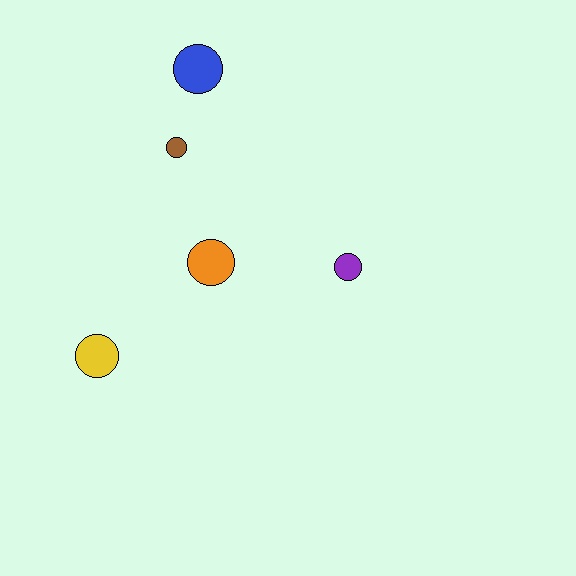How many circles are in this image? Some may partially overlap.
There are 5 circles.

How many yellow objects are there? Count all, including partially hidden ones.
There is 1 yellow object.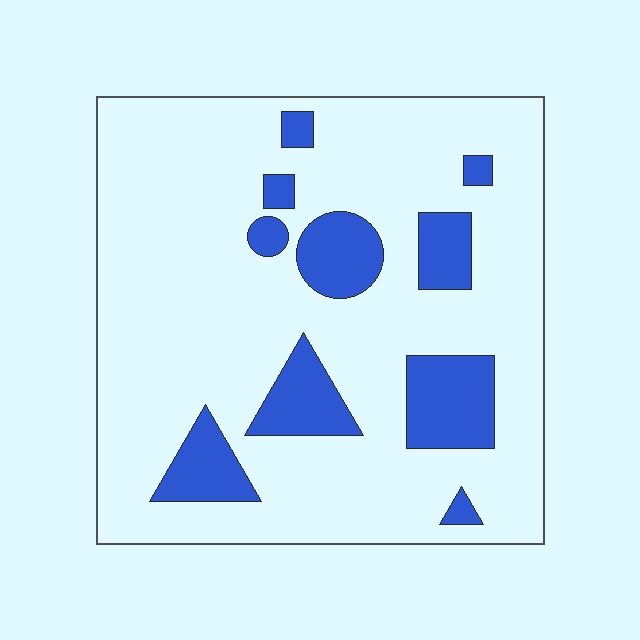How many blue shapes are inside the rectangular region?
10.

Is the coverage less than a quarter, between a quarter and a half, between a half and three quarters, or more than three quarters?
Less than a quarter.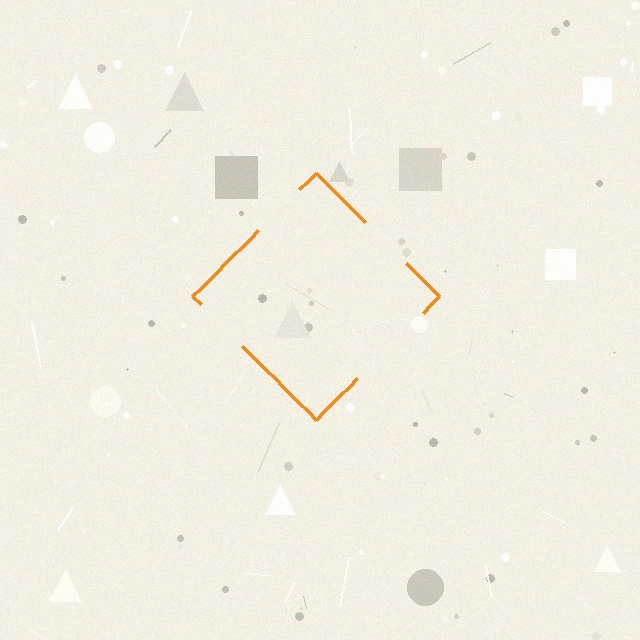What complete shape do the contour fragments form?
The contour fragments form a diamond.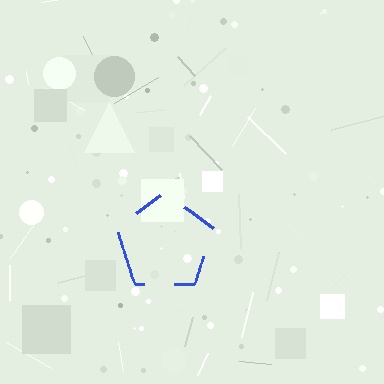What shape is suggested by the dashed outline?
The dashed outline suggests a pentagon.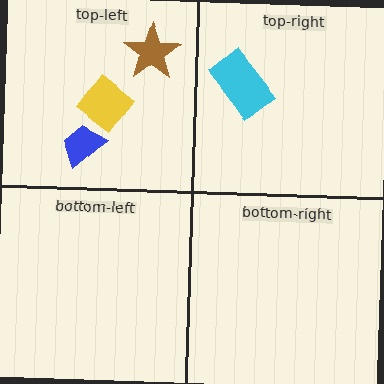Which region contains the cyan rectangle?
The top-right region.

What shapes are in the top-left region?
The yellow diamond, the brown star, the blue trapezoid.